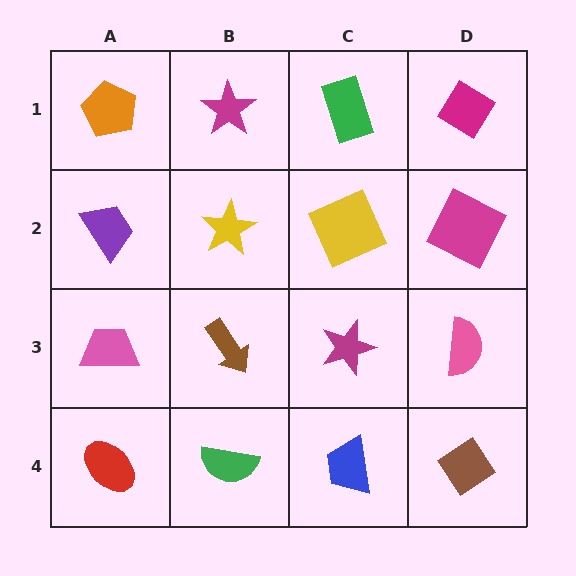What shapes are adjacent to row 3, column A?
A purple trapezoid (row 2, column A), a red ellipse (row 4, column A), a brown arrow (row 3, column B).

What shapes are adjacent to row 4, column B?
A brown arrow (row 3, column B), a red ellipse (row 4, column A), a blue trapezoid (row 4, column C).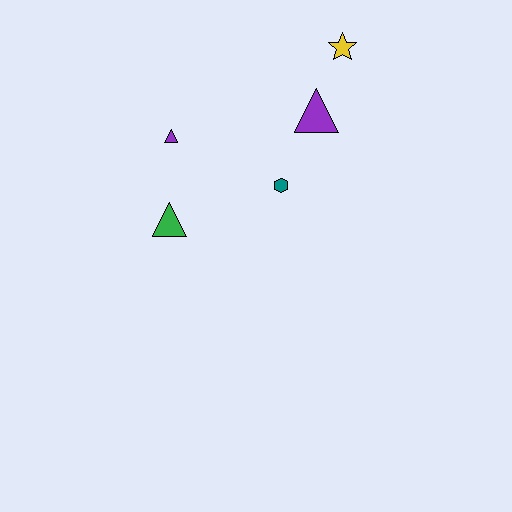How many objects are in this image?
There are 5 objects.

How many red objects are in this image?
There are no red objects.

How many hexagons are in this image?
There is 1 hexagon.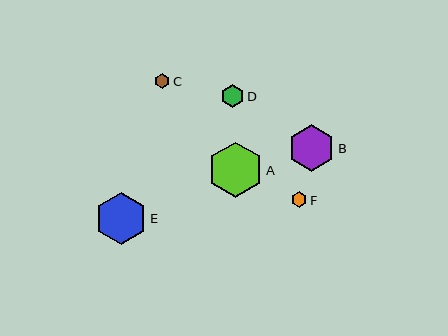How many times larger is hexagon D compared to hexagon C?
Hexagon D is approximately 1.5 times the size of hexagon C.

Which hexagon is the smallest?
Hexagon C is the smallest with a size of approximately 15 pixels.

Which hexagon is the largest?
Hexagon A is the largest with a size of approximately 55 pixels.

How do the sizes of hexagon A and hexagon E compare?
Hexagon A and hexagon E are approximately the same size.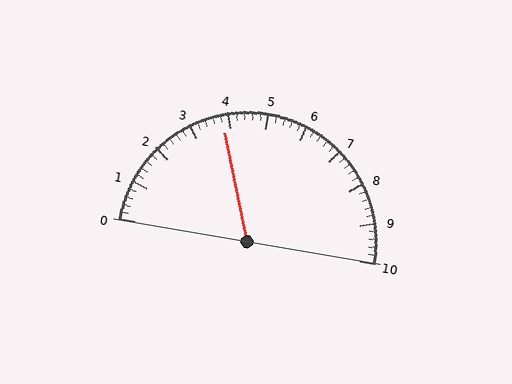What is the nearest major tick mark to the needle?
The nearest major tick mark is 4.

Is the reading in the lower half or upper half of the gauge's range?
The reading is in the lower half of the range (0 to 10).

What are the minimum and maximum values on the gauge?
The gauge ranges from 0 to 10.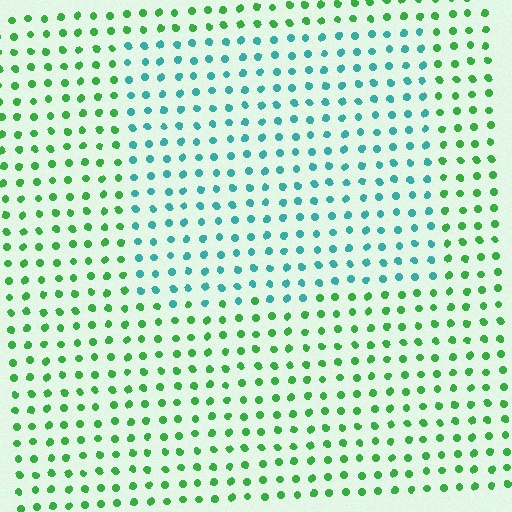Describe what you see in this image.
The image is filled with small green elements in a uniform arrangement. A rectangle-shaped region is visible where the elements are tinted to a slightly different hue, forming a subtle color boundary.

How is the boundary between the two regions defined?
The boundary is defined purely by a slight shift in hue (about 51 degrees). Spacing, size, and orientation are identical on both sides.